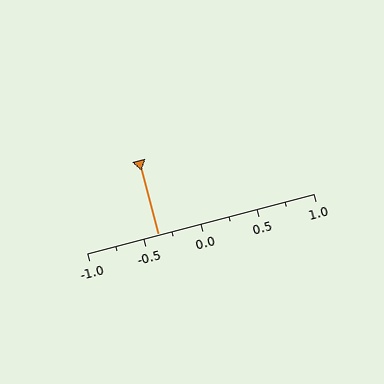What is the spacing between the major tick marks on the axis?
The major ticks are spaced 0.5 apart.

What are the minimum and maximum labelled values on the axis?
The axis runs from -1.0 to 1.0.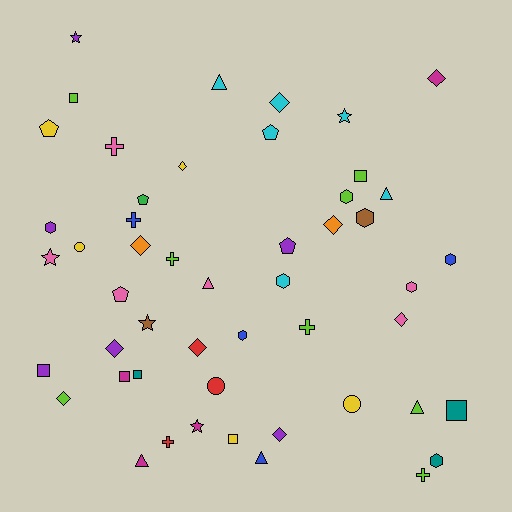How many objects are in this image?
There are 50 objects.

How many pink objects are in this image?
There are 6 pink objects.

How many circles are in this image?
There are 3 circles.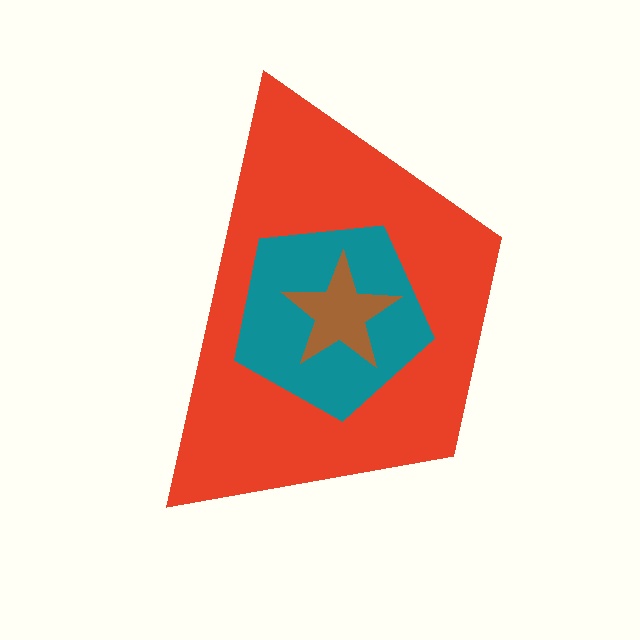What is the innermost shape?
The brown star.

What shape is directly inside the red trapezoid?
The teal pentagon.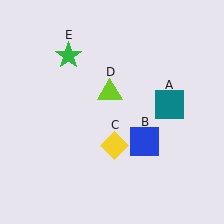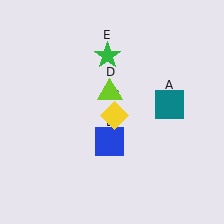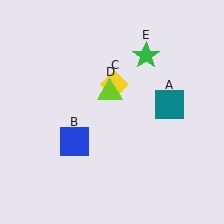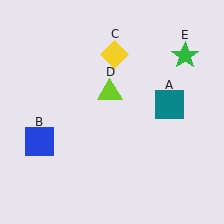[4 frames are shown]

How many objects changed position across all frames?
3 objects changed position: blue square (object B), yellow diamond (object C), green star (object E).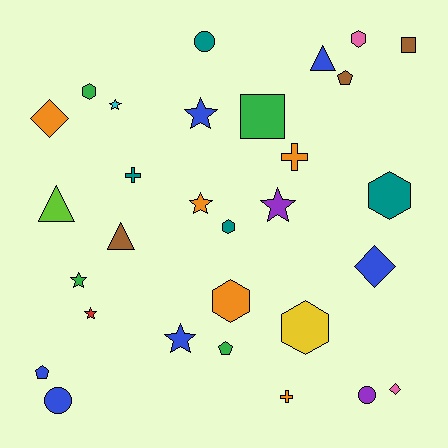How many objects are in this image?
There are 30 objects.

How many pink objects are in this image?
There are 2 pink objects.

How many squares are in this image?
There are 2 squares.